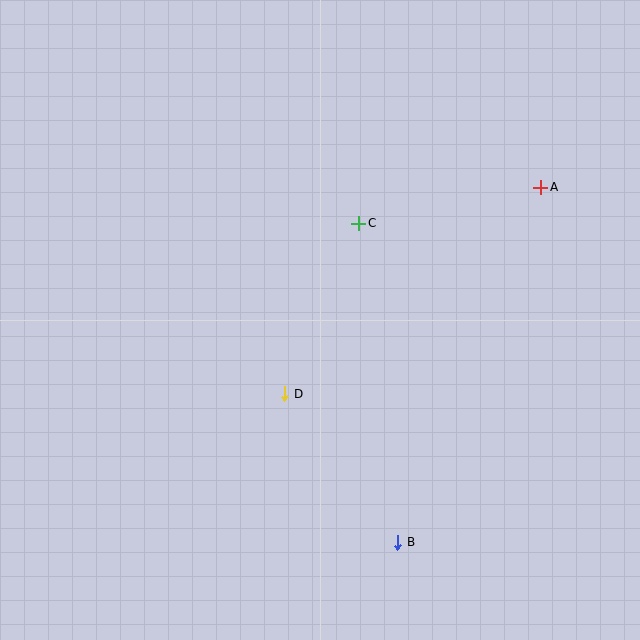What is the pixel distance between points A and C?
The distance between A and C is 186 pixels.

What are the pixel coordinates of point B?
Point B is at (398, 542).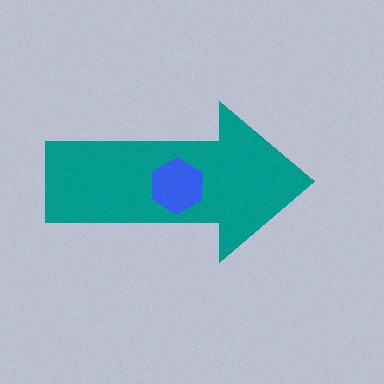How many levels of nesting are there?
2.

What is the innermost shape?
The blue hexagon.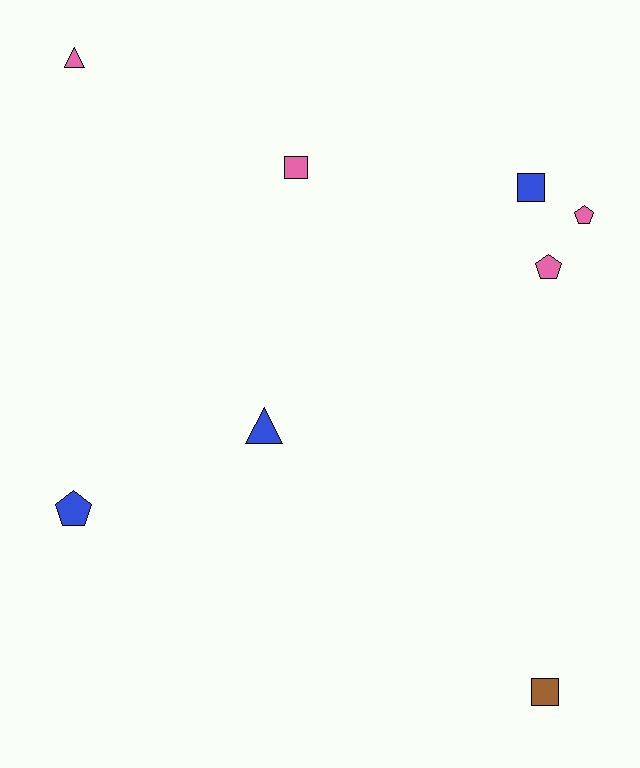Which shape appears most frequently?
Pentagon, with 3 objects.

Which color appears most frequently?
Pink, with 4 objects.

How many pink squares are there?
There is 1 pink square.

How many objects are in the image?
There are 8 objects.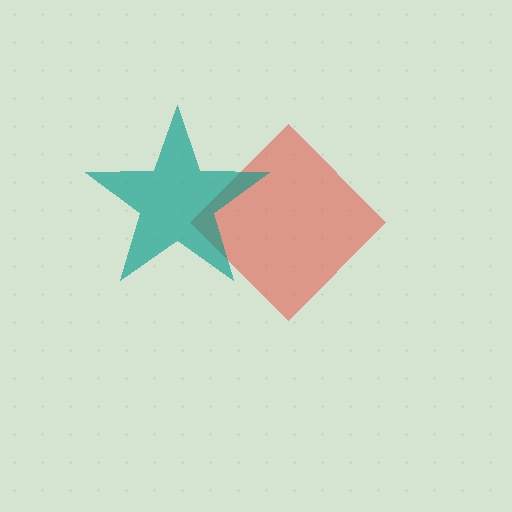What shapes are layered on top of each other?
The layered shapes are: a red diamond, a teal star.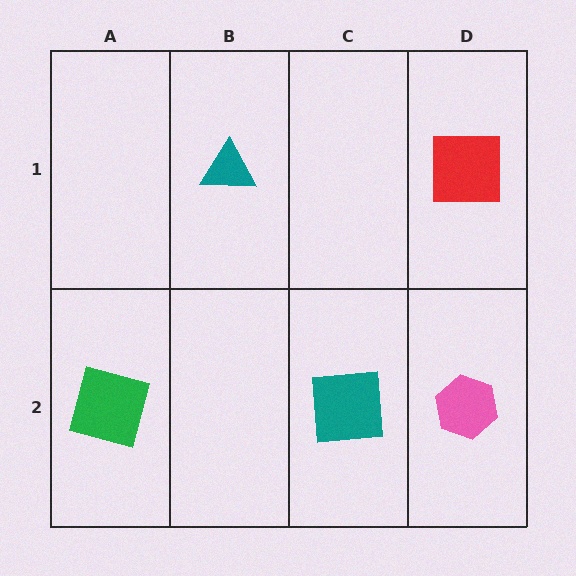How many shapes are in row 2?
3 shapes.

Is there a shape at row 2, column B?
No, that cell is empty.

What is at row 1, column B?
A teal triangle.